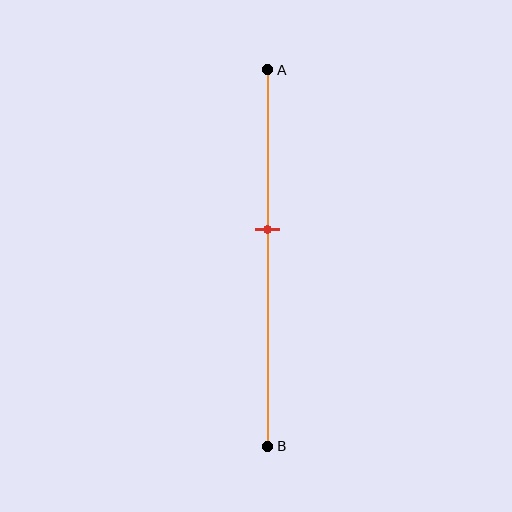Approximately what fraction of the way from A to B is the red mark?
The red mark is approximately 45% of the way from A to B.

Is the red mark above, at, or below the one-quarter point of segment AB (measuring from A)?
The red mark is below the one-quarter point of segment AB.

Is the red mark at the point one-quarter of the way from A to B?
No, the mark is at about 45% from A, not at the 25% one-quarter point.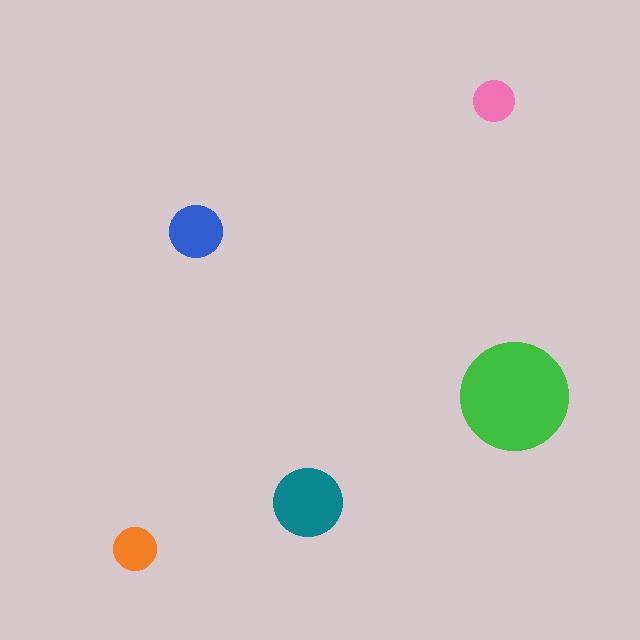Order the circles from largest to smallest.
the green one, the teal one, the blue one, the orange one, the pink one.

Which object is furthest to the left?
The orange circle is leftmost.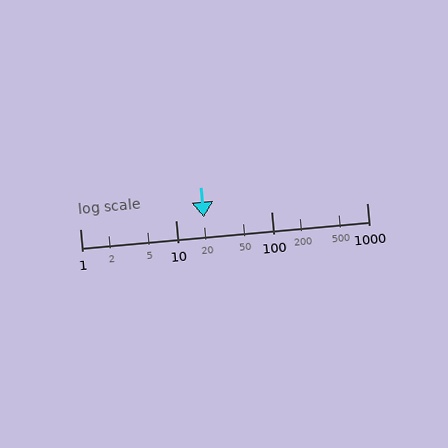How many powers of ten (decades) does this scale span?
The scale spans 3 decades, from 1 to 1000.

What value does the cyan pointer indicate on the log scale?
The pointer indicates approximately 20.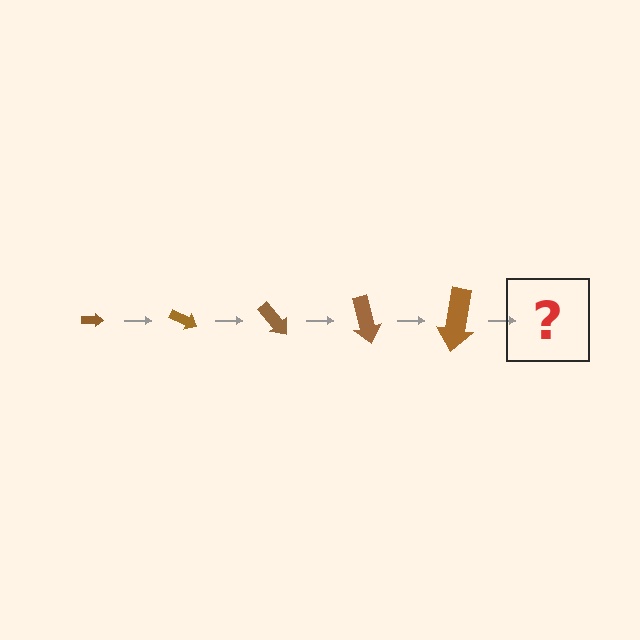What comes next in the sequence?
The next element should be an arrow, larger than the previous one and rotated 125 degrees from the start.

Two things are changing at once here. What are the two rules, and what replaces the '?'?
The two rules are that the arrow grows larger each step and it rotates 25 degrees each step. The '?' should be an arrow, larger than the previous one and rotated 125 degrees from the start.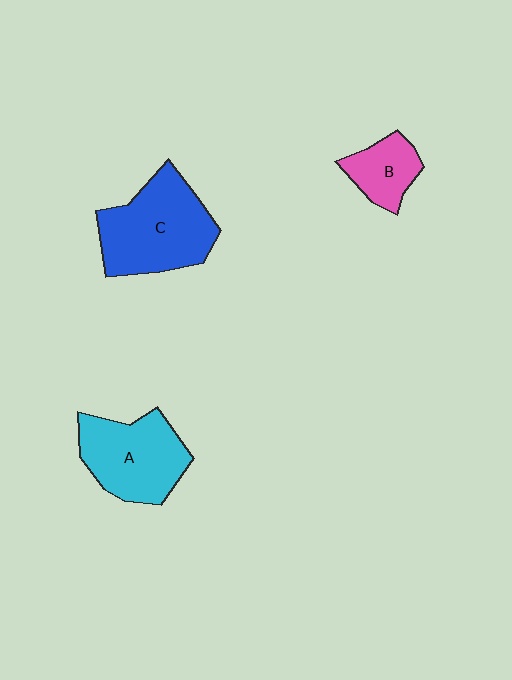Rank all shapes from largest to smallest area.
From largest to smallest: C (blue), A (cyan), B (pink).